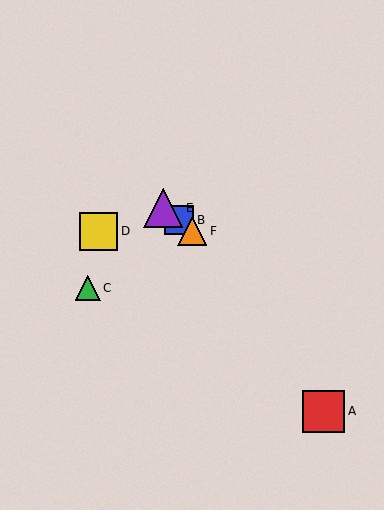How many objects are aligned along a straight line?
3 objects (B, E, F) are aligned along a straight line.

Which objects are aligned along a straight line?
Objects B, E, F are aligned along a straight line.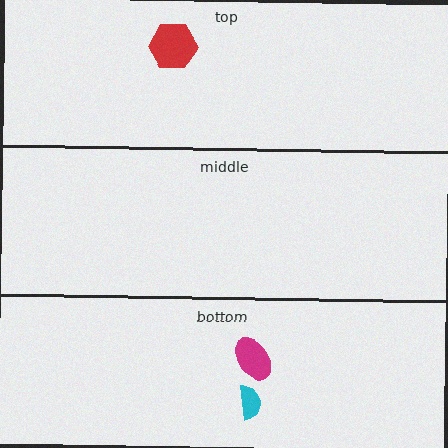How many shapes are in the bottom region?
2.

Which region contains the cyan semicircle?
The bottom region.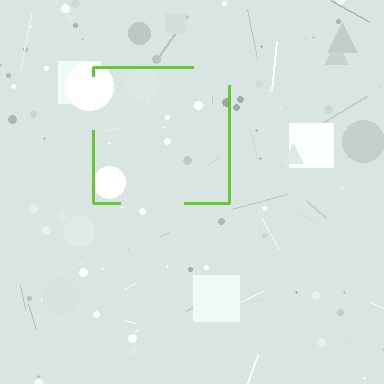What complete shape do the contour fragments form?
The contour fragments form a square.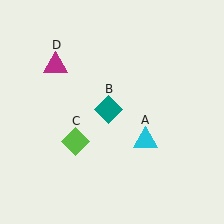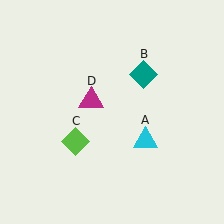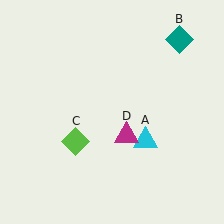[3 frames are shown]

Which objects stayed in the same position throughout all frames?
Cyan triangle (object A) and lime diamond (object C) remained stationary.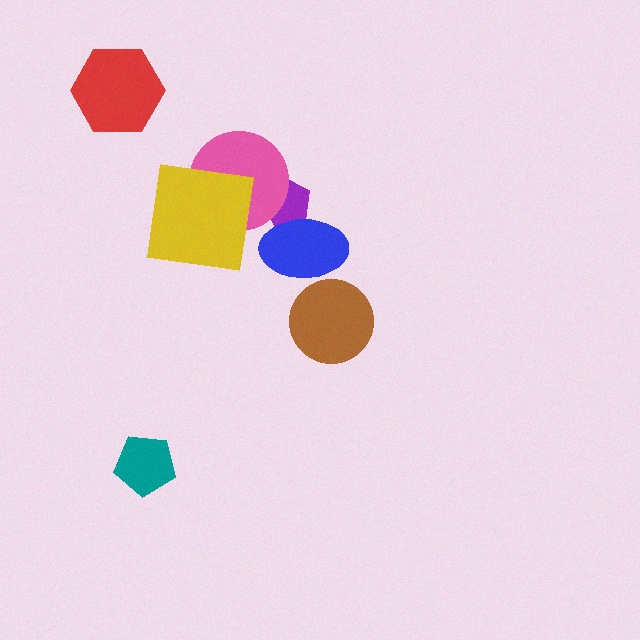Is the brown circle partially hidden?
Yes, it is partially covered by another shape.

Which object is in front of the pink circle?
The yellow square is in front of the pink circle.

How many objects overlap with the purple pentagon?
2 objects overlap with the purple pentagon.